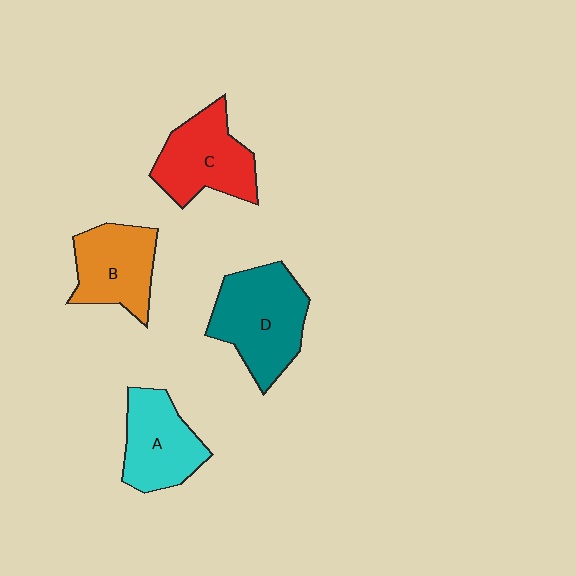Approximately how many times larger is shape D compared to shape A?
Approximately 1.3 times.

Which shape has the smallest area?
Shape A (cyan).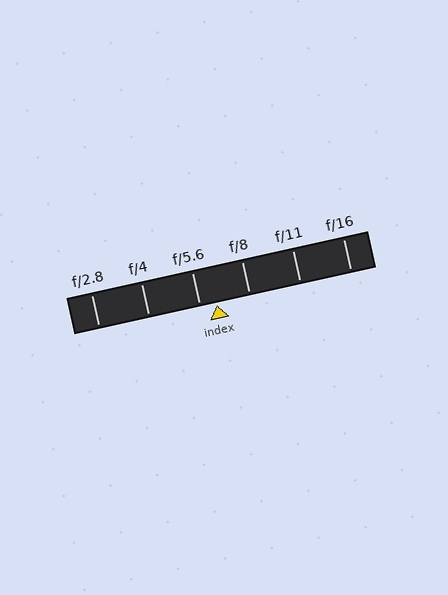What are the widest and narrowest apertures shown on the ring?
The widest aperture shown is f/2.8 and the narrowest is f/16.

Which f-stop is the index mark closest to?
The index mark is closest to f/5.6.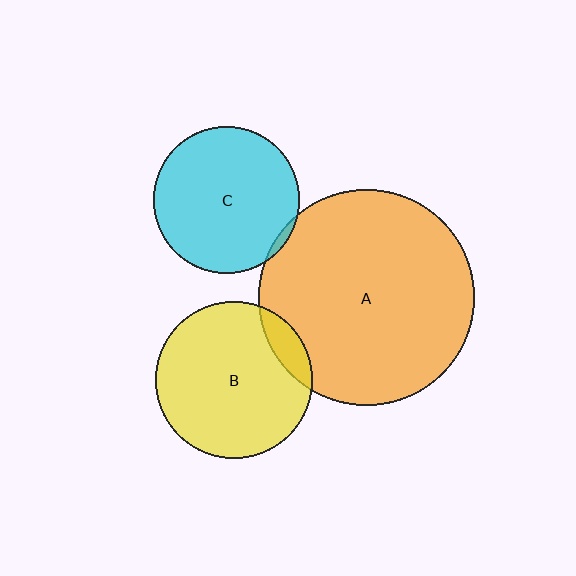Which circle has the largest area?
Circle A (orange).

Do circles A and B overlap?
Yes.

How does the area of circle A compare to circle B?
Approximately 1.9 times.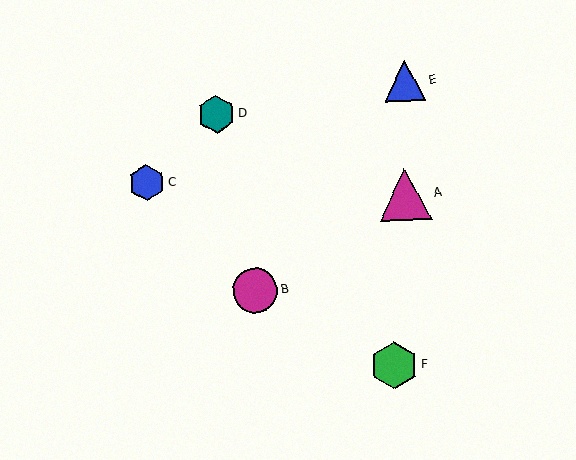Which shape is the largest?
The magenta triangle (labeled A) is the largest.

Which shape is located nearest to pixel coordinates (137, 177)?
The blue hexagon (labeled C) at (147, 183) is nearest to that location.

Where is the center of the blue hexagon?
The center of the blue hexagon is at (147, 183).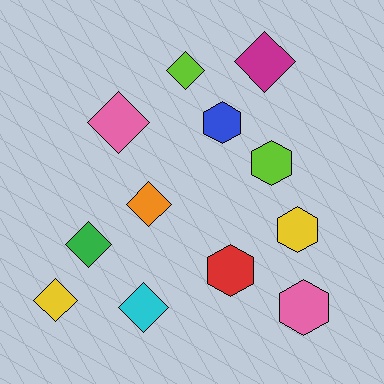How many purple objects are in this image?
There are no purple objects.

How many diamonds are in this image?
There are 7 diamonds.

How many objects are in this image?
There are 12 objects.